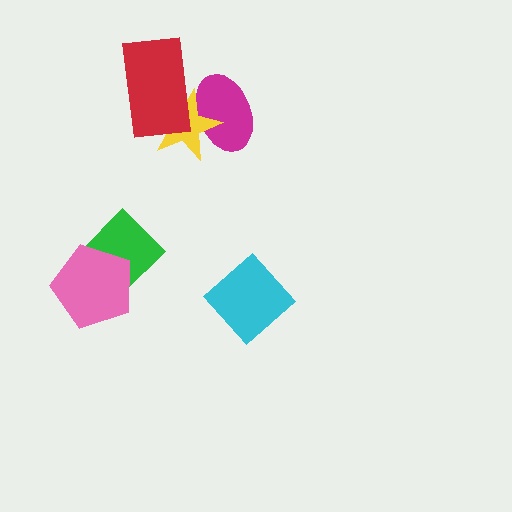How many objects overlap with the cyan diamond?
0 objects overlap with the cyan diamond.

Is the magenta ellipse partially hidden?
Yes, it is partially covered by another shape.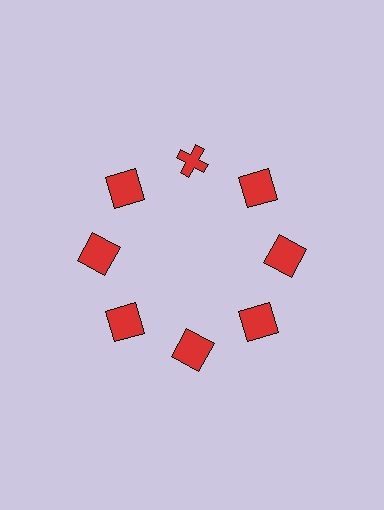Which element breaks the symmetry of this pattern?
The red cross at roughly the 12 o'clock position breaks the symmetry. All other shapes are red squares.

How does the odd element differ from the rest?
It has a different shape: cross instead of square.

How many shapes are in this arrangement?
There are 8 shapes arranged in a ring pattern.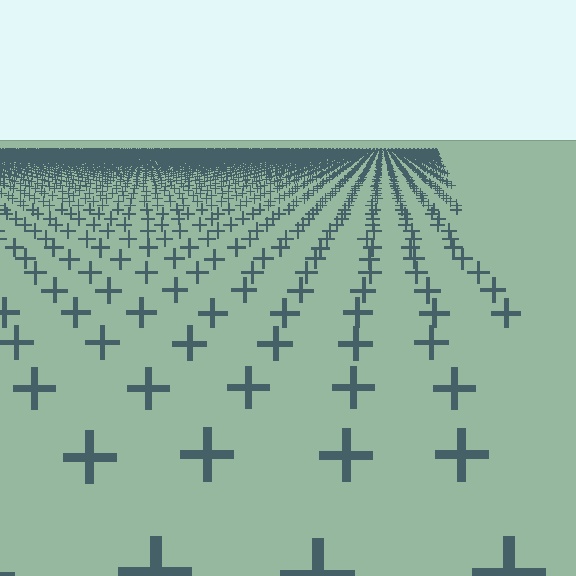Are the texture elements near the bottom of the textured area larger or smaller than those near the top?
Larger. Near the bottom, elements are closer to the viewer and appear at a bigger on-screen size.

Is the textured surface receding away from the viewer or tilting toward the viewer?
The surface is receding away from the viewer. Texture elements get smaller and denser toward the top.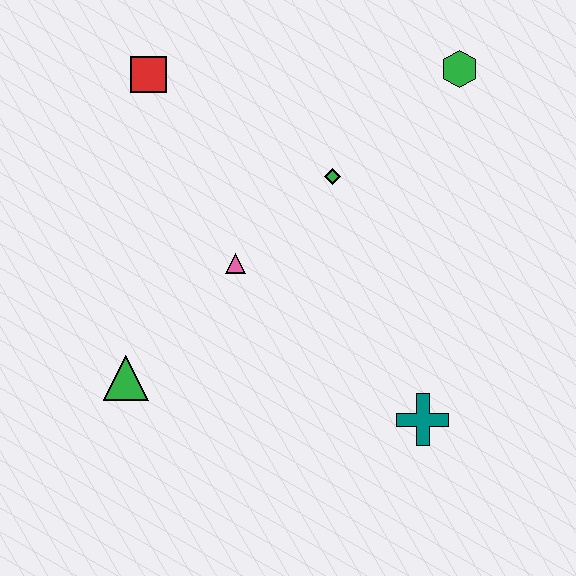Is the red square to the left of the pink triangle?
Yes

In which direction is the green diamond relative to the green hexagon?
The green diamond is to the left of the green hexagon.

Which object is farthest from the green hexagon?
The green triangle is farthest from the green hexagon.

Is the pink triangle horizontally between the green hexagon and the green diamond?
No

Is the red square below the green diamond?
No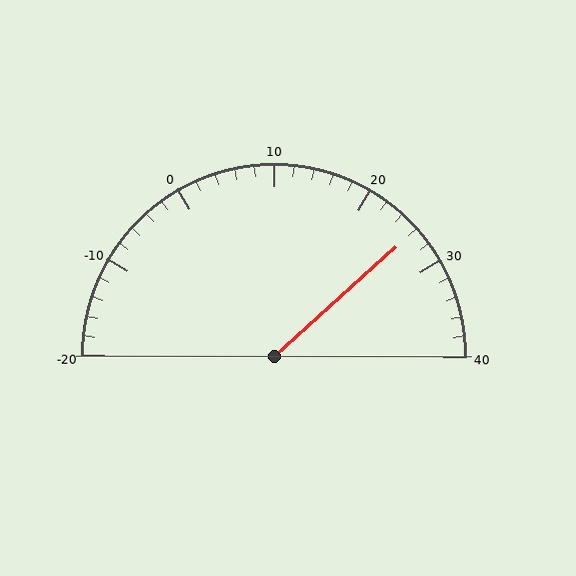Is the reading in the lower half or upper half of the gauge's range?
The reading is in the upper half of the range (-20 to 40).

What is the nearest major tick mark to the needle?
The nearest major tick mark is 30.